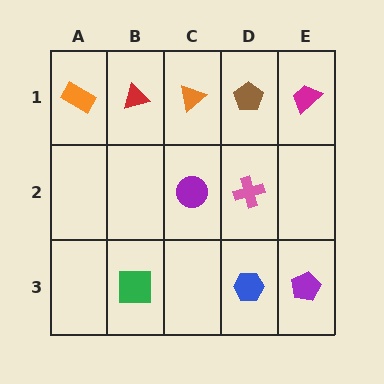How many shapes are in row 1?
5 shapes.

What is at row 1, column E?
A magenta trapezoid.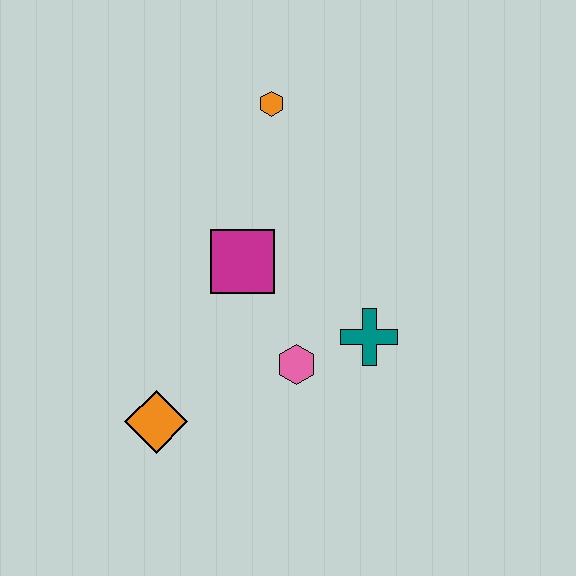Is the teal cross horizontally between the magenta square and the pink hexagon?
No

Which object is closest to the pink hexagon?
The teal cross is closest to the pink hexagon.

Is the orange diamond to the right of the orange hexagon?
No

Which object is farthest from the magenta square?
The orange diamond is farthest from the magenta square.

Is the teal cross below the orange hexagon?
Yes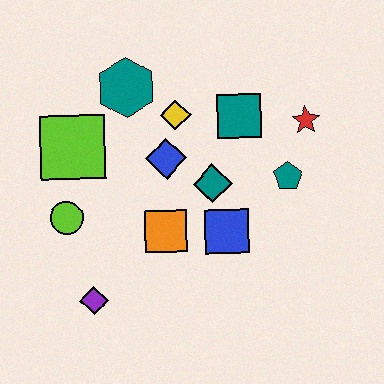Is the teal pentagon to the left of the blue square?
No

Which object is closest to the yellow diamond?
The blue diamond is closest to the yellow diamond.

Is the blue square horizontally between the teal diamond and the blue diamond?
No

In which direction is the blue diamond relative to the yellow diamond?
The blue diamond is below the yellow diamond.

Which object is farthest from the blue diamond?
The purple diamond is farthest from the blue diamond.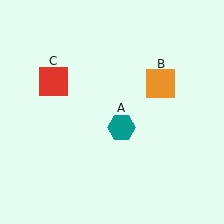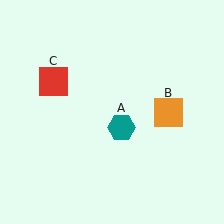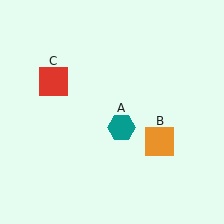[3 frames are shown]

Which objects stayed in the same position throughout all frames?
Teal hexagon (object A) and red square (object C) remained stationary.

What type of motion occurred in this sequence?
The orange square (object B) rotated clockwise around the center of the scene.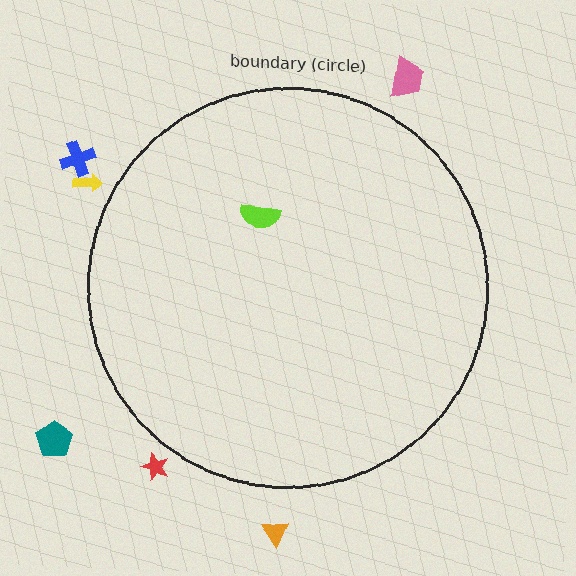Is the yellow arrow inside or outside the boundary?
Outside.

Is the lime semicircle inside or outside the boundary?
Inside.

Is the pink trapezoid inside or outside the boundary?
Outside.